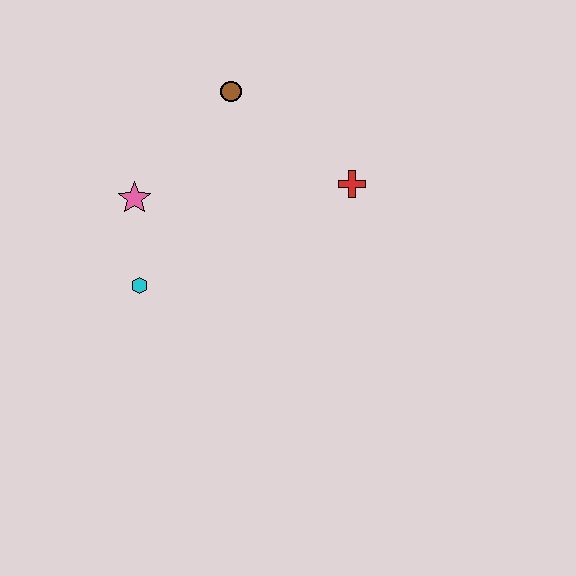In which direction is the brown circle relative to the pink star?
The brown circle is above the pink star.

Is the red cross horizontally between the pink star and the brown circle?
No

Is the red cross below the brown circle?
Yes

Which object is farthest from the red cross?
The cyan hexagon is farthest from the red cross.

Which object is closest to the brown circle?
The pink star is closest to the brown circle.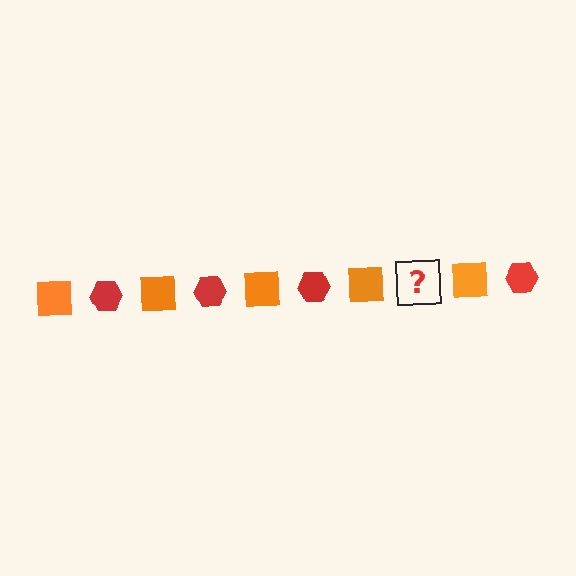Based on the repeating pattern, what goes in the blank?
The blank should be a red hexagon.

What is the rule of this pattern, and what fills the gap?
The rule is that the pattern alternates between orange square and red hexagon. The gap should be filled with a red hexagon.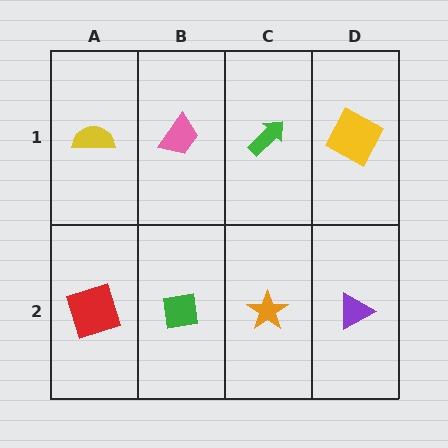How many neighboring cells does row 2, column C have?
3.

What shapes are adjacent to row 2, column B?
A pink trapezoid (row 1, column B), a red square (row 2, column A), an orange star (row 2, column C).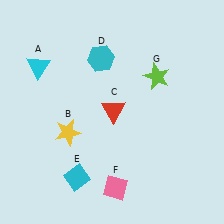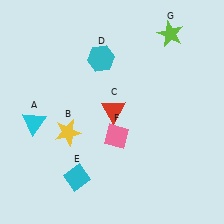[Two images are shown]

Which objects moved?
The objects that moved are: the cyan triangle (A), the pink diamond (F), the lime star (G).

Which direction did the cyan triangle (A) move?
The cyan triangle (A) moved down.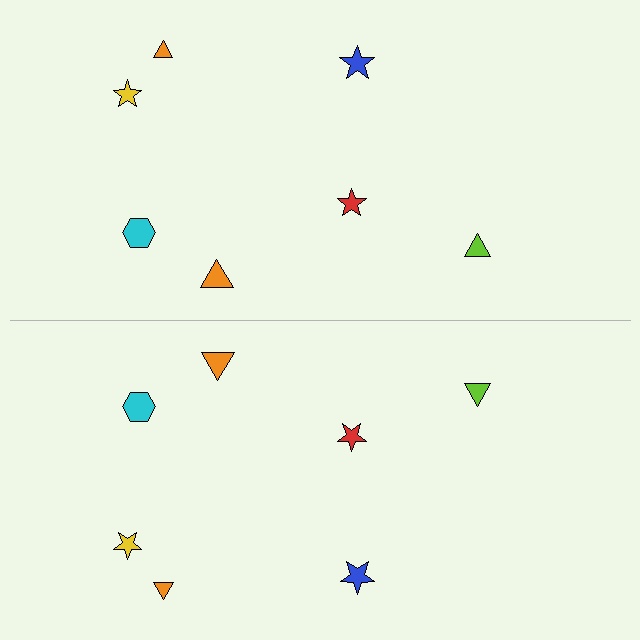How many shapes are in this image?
There are 14 shapes in this image.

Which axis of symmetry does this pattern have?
The pattern has a horizontal axis of symmetry running through the center of the image.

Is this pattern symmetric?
Yes, this pattern has bilateral (reflection) symmetry.